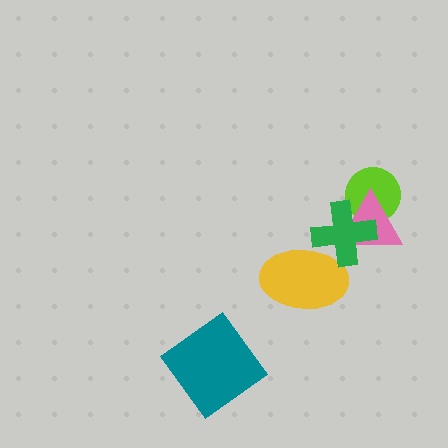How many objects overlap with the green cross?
3 objects overlap with the green cross.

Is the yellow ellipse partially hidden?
Yes, it is partially covered by another shape.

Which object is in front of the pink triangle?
The green cross is in front of the pink triangle.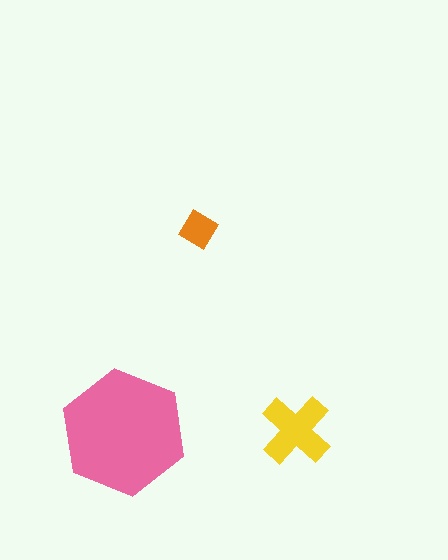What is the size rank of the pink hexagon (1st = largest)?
1st.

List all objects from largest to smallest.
The pink hexagon, the yellow cross, the orange diamond.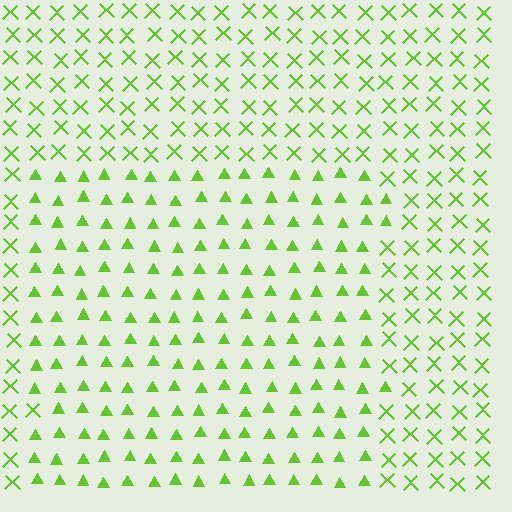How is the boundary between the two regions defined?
The boundary is defined by a change in element shape: triangles inside vs. X marks outside. All elements share the same color and spacing.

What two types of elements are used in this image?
The image uses triangles inside the rectangle region and X marks outside it.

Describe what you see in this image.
The image is filled with small lime elements arranged in a uniform grid. A rectangle-shaped region contains triangles, while the surrounding area contains X marks. The boundary is defined purely by the change in element shape.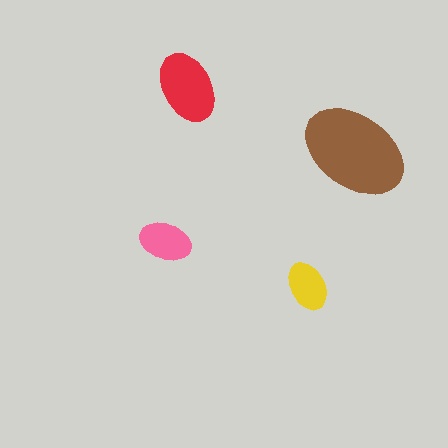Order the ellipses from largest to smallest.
the brown one, the red one, the pink one, the yellow one.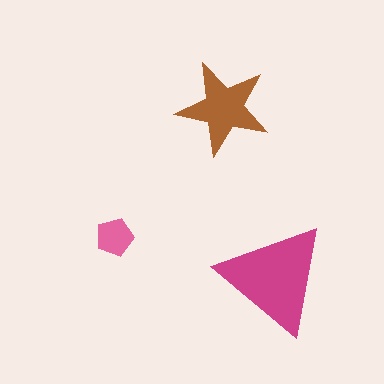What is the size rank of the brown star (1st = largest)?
2nd.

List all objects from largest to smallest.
The magenta triangle, the brown star, the pink pentagon.